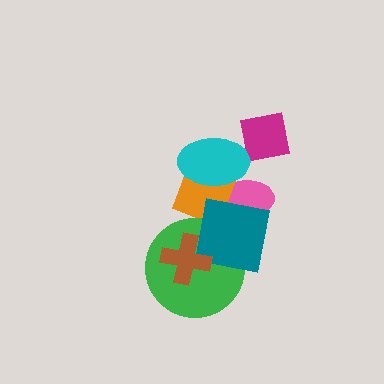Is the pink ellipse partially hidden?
Yes, it is partially covered by another shape.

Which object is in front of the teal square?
The brown cross is in front of the teal square.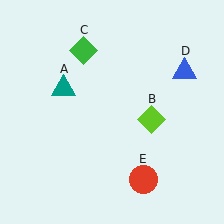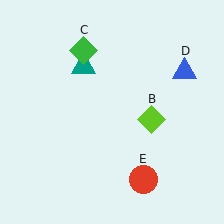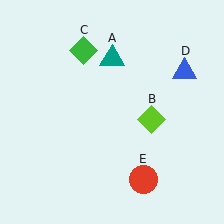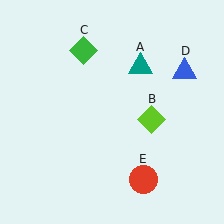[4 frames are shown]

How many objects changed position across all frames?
1 object changed position: teal triangle (object A).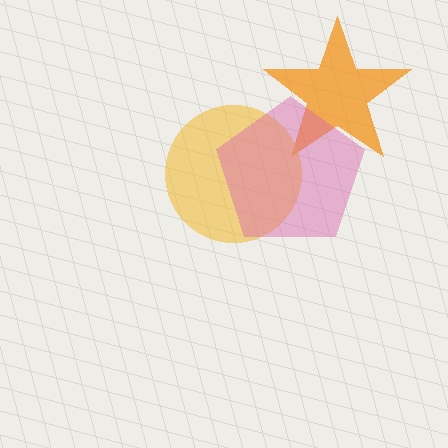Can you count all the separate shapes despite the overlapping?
Yes, there are 3 separate shapes.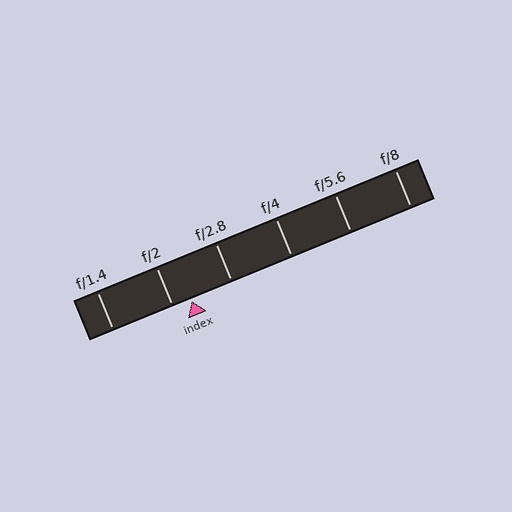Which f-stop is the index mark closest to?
The index mark is closest to f/2.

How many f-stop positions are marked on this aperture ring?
There are 6 f-stop positions marked.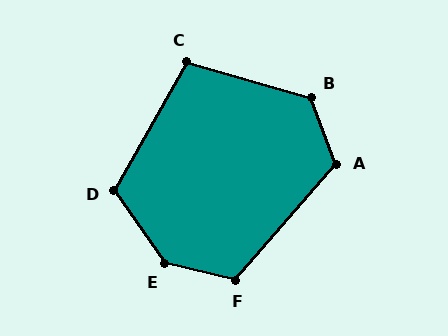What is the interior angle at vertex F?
Approximately 118 degrees (obtuse).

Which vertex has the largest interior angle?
E, at approximately 138 degrees.